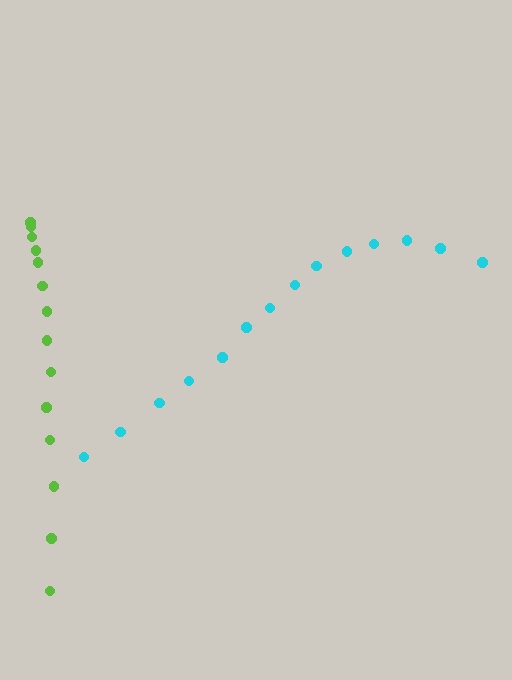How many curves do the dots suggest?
There are 2 distinct paths.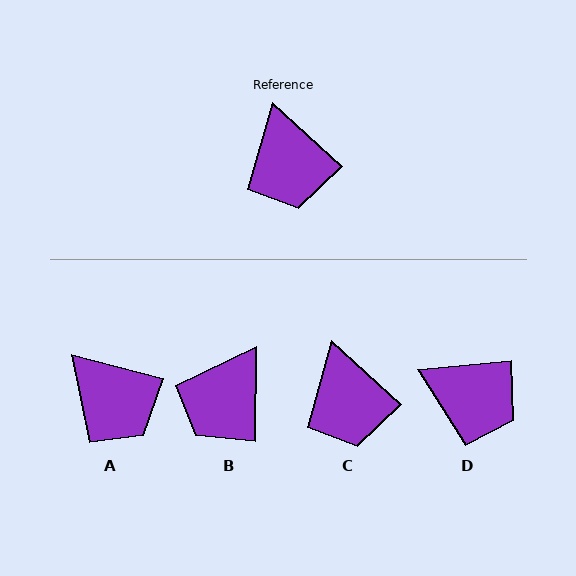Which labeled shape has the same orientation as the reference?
C.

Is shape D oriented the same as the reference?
No, it is off by about 48 degrees.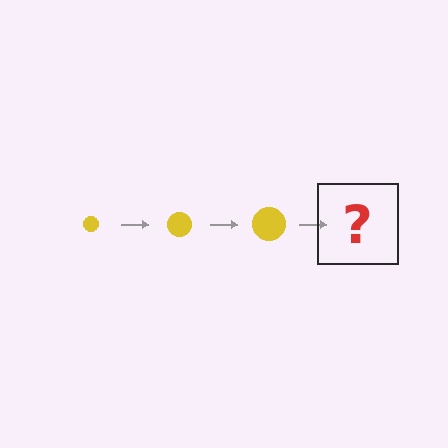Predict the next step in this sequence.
The next step is a yellow circle, larger than the previous one.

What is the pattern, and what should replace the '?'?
The pattern is that the circle gets progressively larger each step. The '?' should be a yellow circle, larger than the previous one.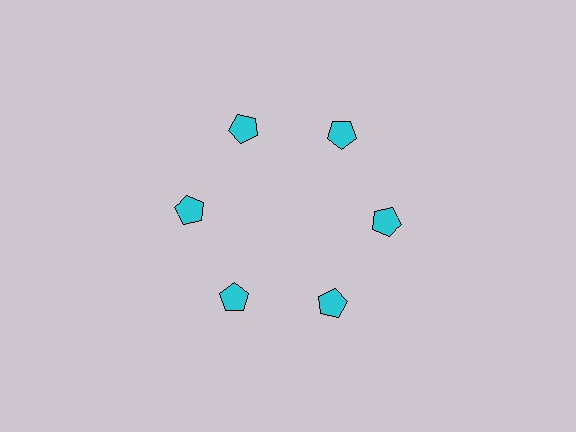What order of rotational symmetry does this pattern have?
This pattern has 6-fold rotational symmetry.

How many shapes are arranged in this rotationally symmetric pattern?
There are 6 shapes, arranged in 6 groups of 1.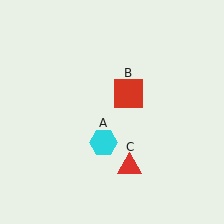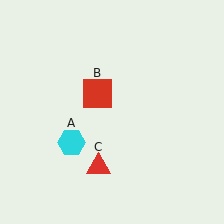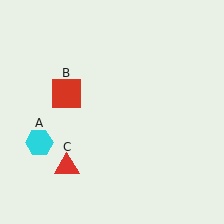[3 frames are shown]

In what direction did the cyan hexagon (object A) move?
The cyan hexagon (object A) moved left.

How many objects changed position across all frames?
3 objects changed position: cyan hexagon (object A), red square (object B), red triangle (object C).